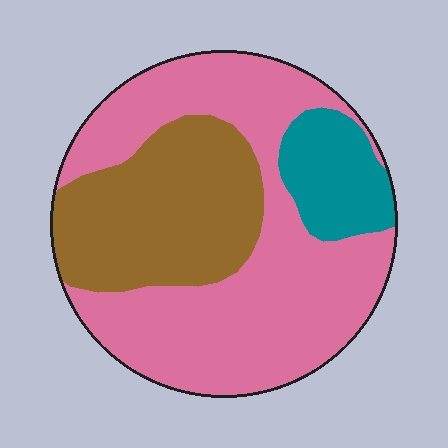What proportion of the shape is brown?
Brown covers about 30% of the shape.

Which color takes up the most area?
Pink, at roughly 60%.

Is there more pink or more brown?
Pink.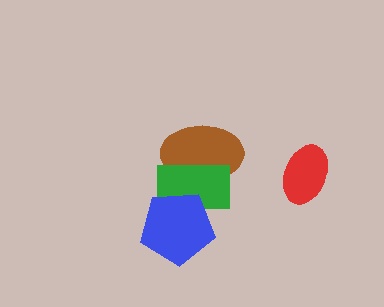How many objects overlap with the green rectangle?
2 objects overlap with the green rectangle.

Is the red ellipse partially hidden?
No, no other shape covers it.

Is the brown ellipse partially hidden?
Yes, it is partially covered by another shape.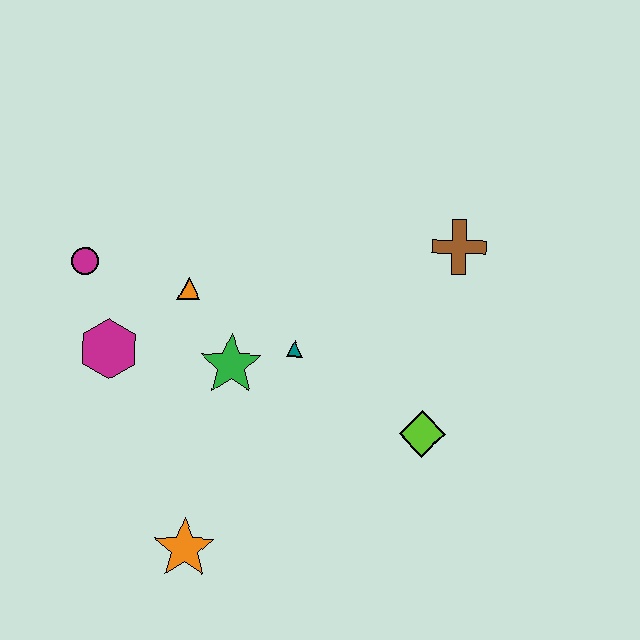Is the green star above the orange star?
Yes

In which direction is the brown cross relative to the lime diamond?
The brown cross is above the lime diamond.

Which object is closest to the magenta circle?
The magenta hexagon is closest to the magenta circle.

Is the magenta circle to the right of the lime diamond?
No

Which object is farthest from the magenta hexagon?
The brown cross is farthest from the magenta hexagon.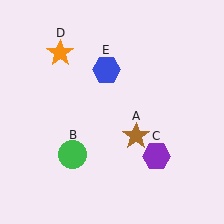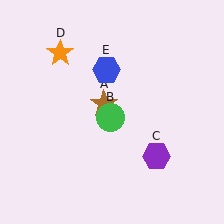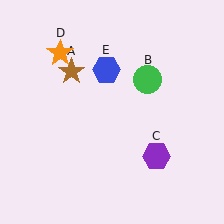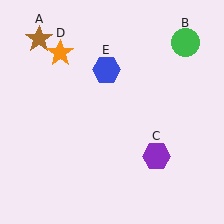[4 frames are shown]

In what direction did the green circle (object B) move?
The green circle (object B) moved up and to the right.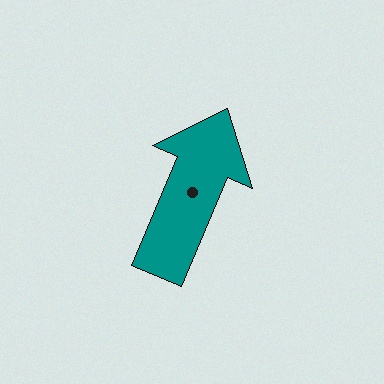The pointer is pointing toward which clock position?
Roughly 1 o'clock.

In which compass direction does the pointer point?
Northeast.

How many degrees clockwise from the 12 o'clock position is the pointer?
Approximately 23 degrees.